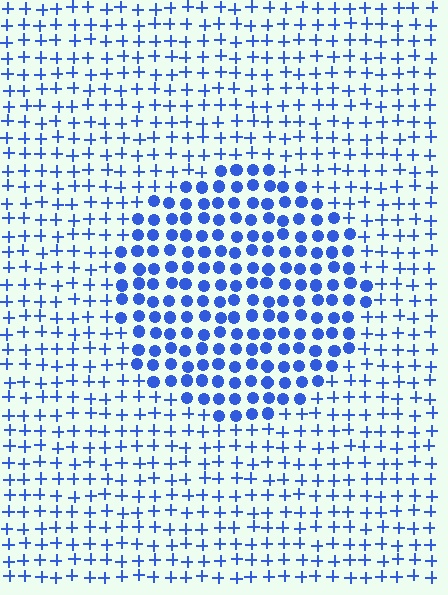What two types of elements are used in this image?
The image uses circles inside the circle region and plus signs outside it.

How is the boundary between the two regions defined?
The boundary is defined by a change in element shape: circles inside vs. plus signs outside. All elements share the same color and spacing.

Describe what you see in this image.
The image is filled with small blue elements arranged in a uniform grid. A circle-shaped region contains circles, while the surrounding area contains plus signs. The boundary is defined purely by the change in element shape.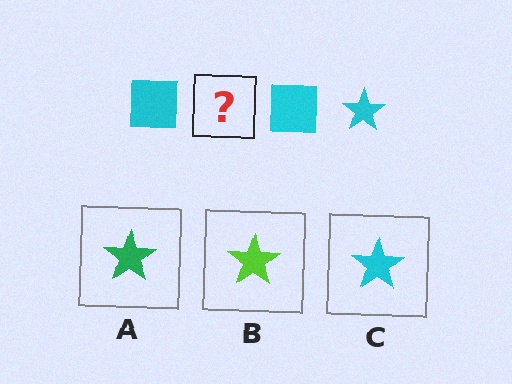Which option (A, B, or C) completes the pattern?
C.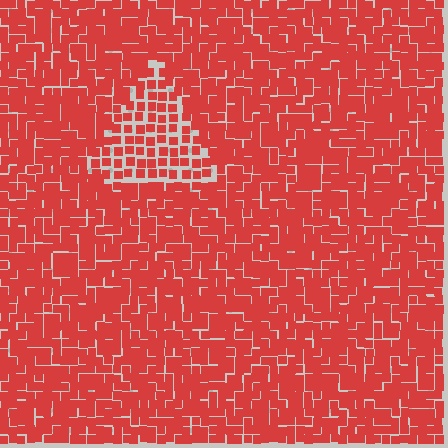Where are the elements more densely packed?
The elements are more densely packed outside the triangle boundary.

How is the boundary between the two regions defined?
The boundary is defined by a change in element density (approximately 1.7x ratio). All elements are the same color, size, and shape.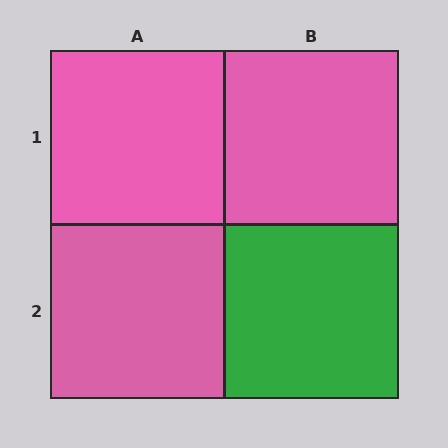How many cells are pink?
3 cells are pink.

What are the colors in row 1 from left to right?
Pink, pink.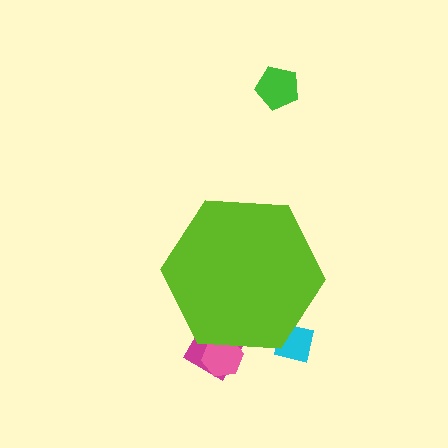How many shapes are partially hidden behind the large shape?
3 shapes are partially hidden.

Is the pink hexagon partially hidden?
Yes, the pink hexagon is partially hidden behind the lime hexagon.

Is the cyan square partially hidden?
Yes, the cyan square is partially hidden behind the lime hexagon.